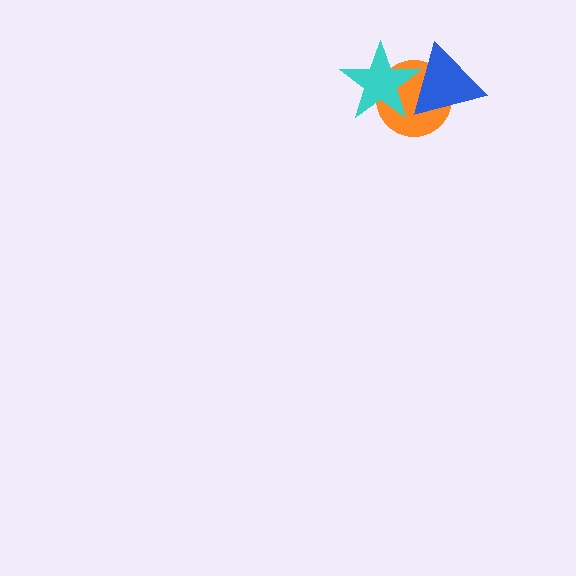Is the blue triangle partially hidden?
No, no other shape covers it.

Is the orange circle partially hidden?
Yes, it is partially covered by another shape.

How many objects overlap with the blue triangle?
2 objects overlap with the blue triangle.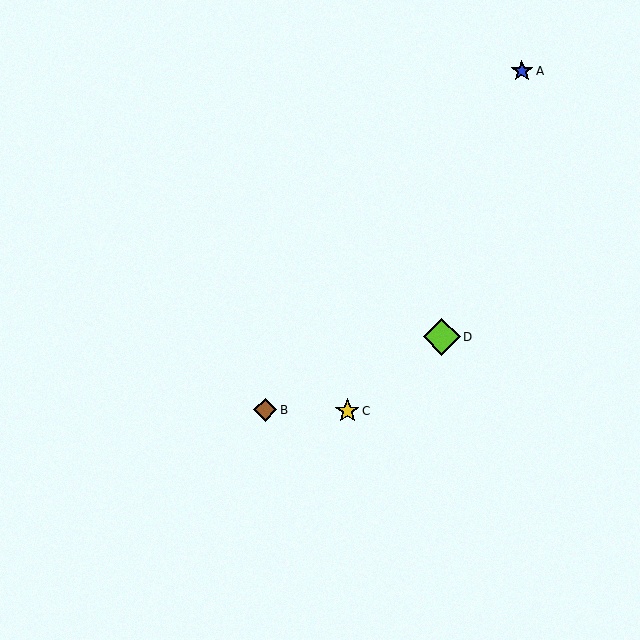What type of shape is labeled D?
Shape D is a lime diamond.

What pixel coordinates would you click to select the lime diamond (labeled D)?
Click at (442, 337) to select the lime diamond D.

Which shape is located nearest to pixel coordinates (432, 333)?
The lime diamond (labeled D) at (442, 337) is nearest to that location.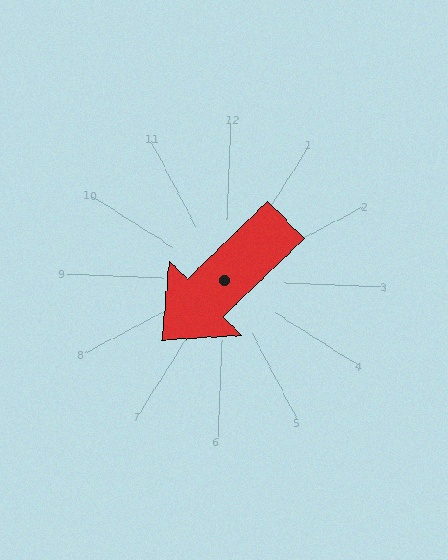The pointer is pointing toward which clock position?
Roughly 7 o'clock.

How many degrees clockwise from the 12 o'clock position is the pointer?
Approximately 223 degrees.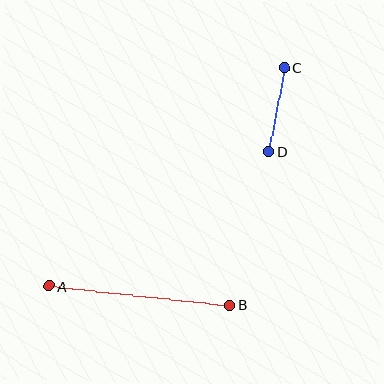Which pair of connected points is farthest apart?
Points A and B are farthest apart.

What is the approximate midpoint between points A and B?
The midpoint is at approximately (139, 296) pixels.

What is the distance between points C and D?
The distance is approximately 86 pixels.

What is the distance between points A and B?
The distance is approximately 181 pixels.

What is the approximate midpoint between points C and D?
The midpoint is at approximately (277, 110) pixels.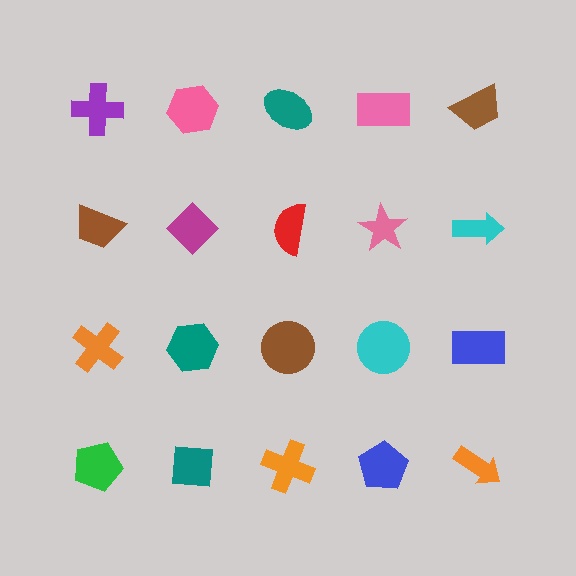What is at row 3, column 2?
A teal hexagon.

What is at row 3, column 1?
An orange cross.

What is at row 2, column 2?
A magenta diamond.